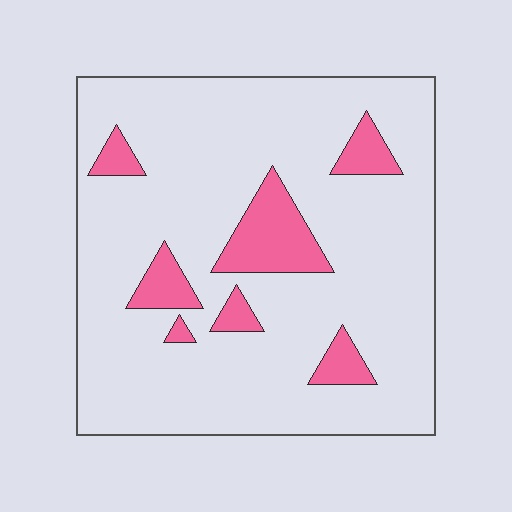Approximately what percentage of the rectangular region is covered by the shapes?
Approximately 15%.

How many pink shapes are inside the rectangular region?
7.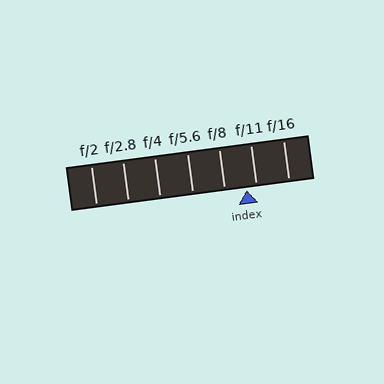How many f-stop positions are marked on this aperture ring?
There are 7 f-stop positions marked.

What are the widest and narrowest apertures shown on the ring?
The widest aperture shown is f/2 and the narrowest is f/16.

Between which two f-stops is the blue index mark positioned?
The index mark is between f/8 and f/11.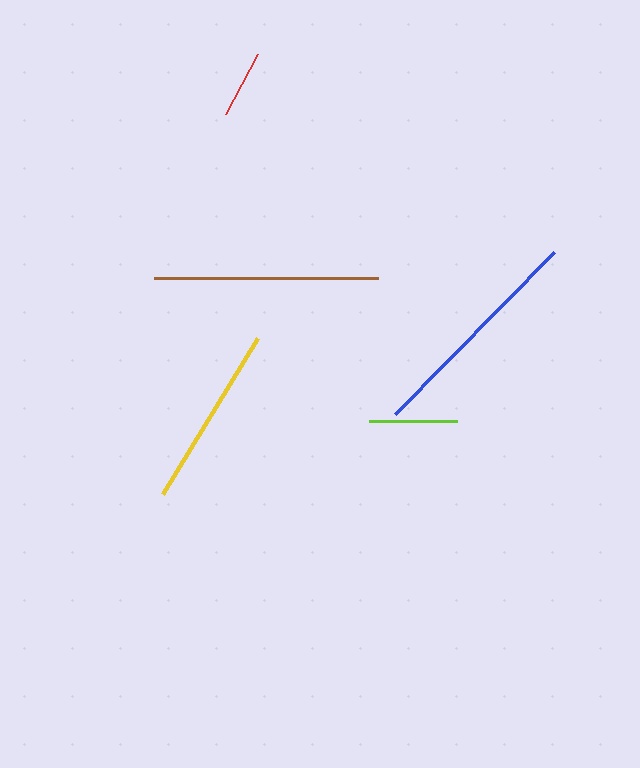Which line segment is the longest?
The blue line is the longest at approximately 227 pixels.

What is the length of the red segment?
The red segment is approximately 69 pixels long.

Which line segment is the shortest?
The red line is the shortest at approximately 69 pixels.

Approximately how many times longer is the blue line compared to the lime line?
The blue line is approximately 2.6 times the length of the lime line.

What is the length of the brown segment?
The brown segment is approximately 225 pixels long.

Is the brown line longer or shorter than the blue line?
The blue line is longer than the brown line.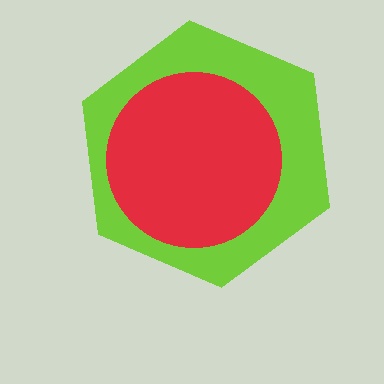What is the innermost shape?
The red circle.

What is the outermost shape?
The lime hexagon.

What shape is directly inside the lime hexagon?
The red circle.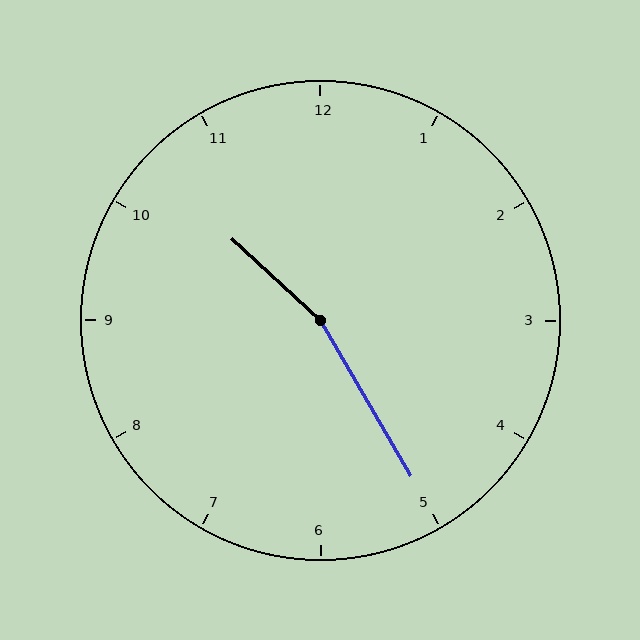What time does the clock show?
10:25.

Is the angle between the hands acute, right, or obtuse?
It is obtuse.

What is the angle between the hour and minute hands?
Approximately 162 degrees.